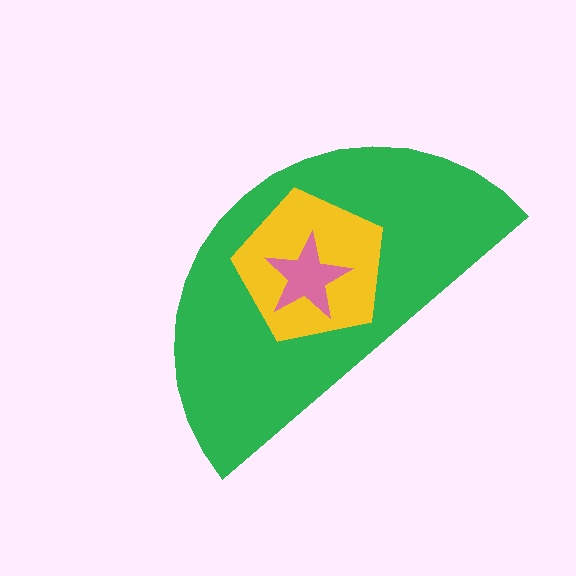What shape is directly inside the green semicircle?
The yellow pentagon.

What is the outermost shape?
The green semicircle.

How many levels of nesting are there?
3.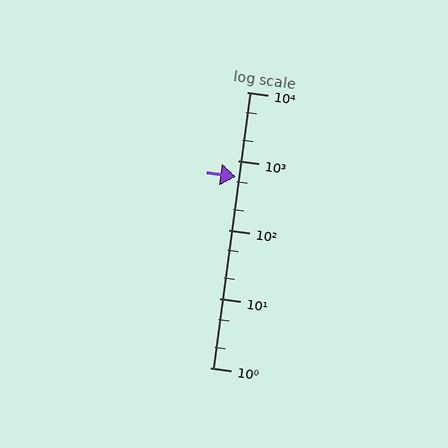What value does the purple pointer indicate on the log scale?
The pointer indicates approximately 580.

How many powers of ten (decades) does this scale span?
The scale spans 4 decades, from 1 to 10000.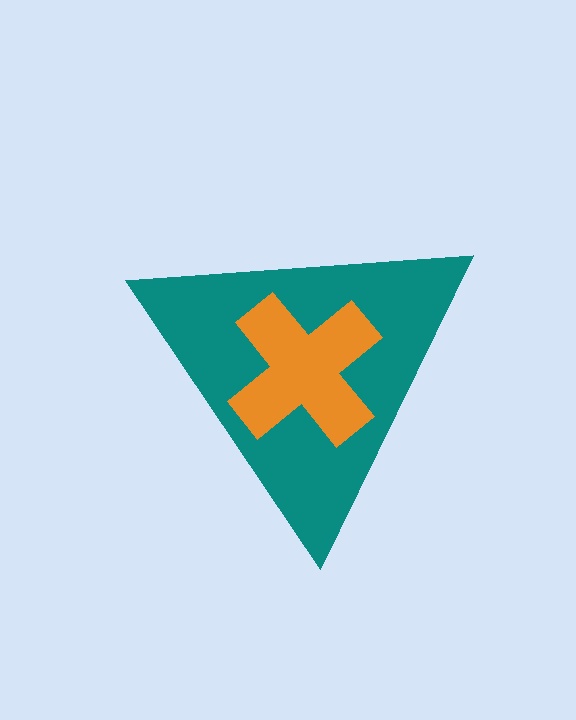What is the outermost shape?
The teal triangle.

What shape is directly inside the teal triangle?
The orange cross.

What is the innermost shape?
The orange cross.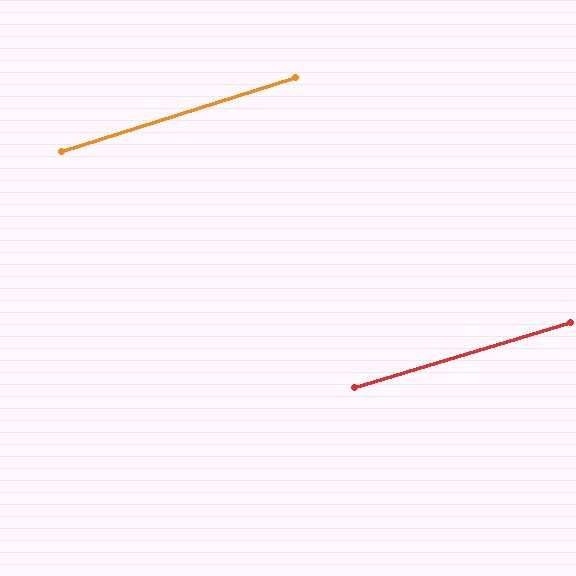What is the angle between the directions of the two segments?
Approximately 1 degree.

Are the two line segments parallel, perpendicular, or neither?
Parallel — their directions differ by only 1.0°.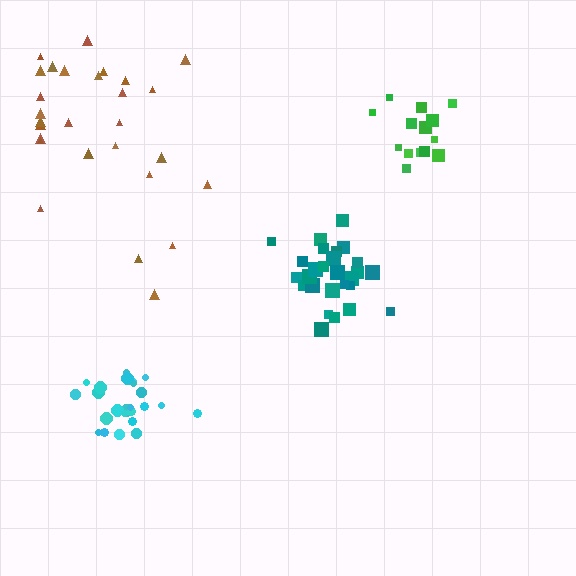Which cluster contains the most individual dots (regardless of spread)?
Teal (28).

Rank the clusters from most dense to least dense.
cyan, teal, green, brown.